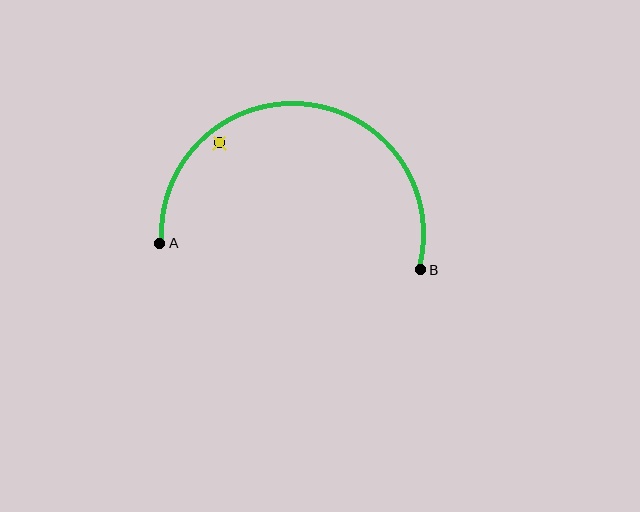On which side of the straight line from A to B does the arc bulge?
The arc bulges above the straight line connecting A and B.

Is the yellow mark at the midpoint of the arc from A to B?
No — the yellow mark does not lie on the arc at all. It sits slightly inside the curve.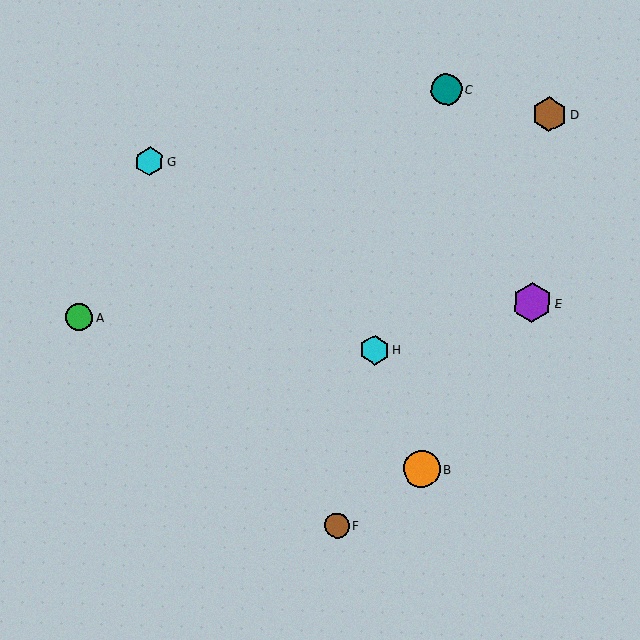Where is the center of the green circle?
The center of the green circle is at (79, 317).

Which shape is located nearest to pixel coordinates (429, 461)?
The orange circle (labeled B) at (421, 469) is nearest to that location.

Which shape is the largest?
The purple hexagon (labeled E) is the largest.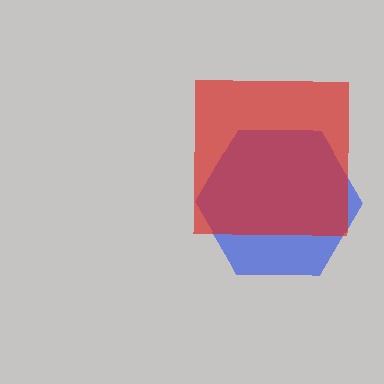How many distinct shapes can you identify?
There are 2 distinct shapes: a blue hexagon, a red square.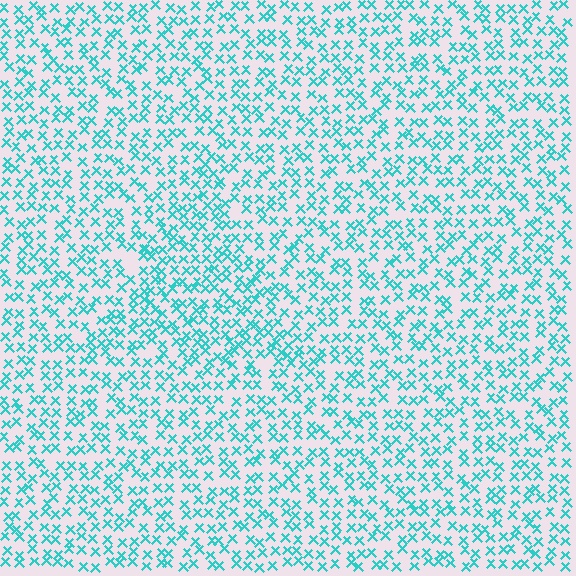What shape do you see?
I see a triangle.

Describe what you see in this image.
The image contains small cyan elements arranged at two different densities. A triangle-shaped region is visible where the elements are more densely packed than the surrounding area.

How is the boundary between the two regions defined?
The boundary is defined by a change in element density (approximately 1.4x ratio). All elements are the same color, size, and shape.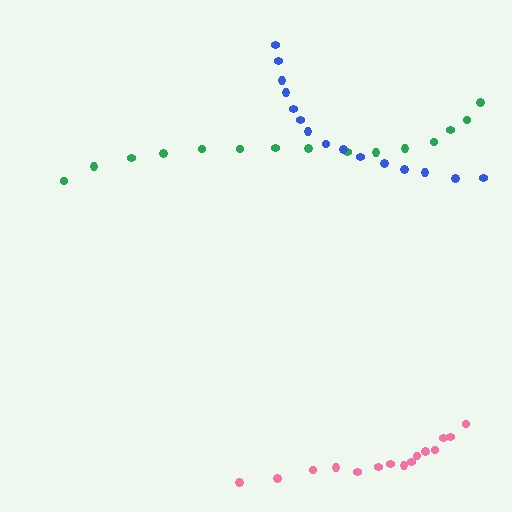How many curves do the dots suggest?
There are 3 distinct paths.